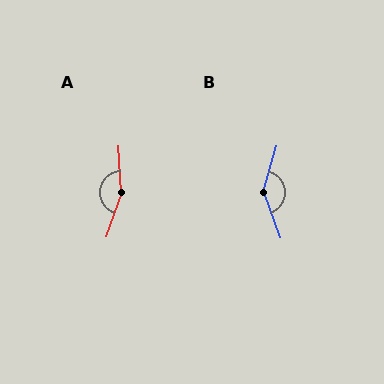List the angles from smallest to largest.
B (145°), A (158°).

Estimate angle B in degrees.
Approximately 145 degrees.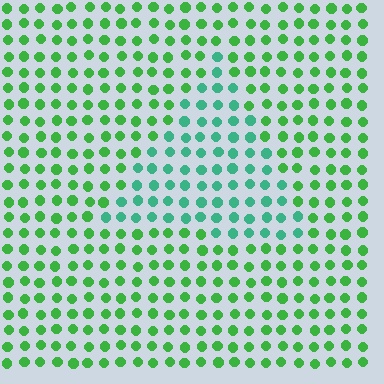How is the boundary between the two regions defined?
The boundary is defined purely by a slight shift in hue (about 35 degrees). Spacing, size, and orientation are identical on both sides.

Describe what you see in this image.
The image is filled with small green elements in a uniform arrangement. A triangle-shaped region is visible where the elements are tinted to a slightly different hue, forming a subtle color boundary.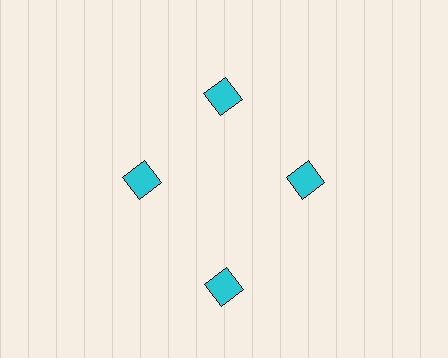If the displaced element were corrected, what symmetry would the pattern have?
It would have 4-fold rotational symmetry — the pattern would map onto itself every 90 degrees.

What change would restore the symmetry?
The symmetry would be restored by moving it inward, back onto the ring so that all 4 squares sit at equal angles and equal distance from the center.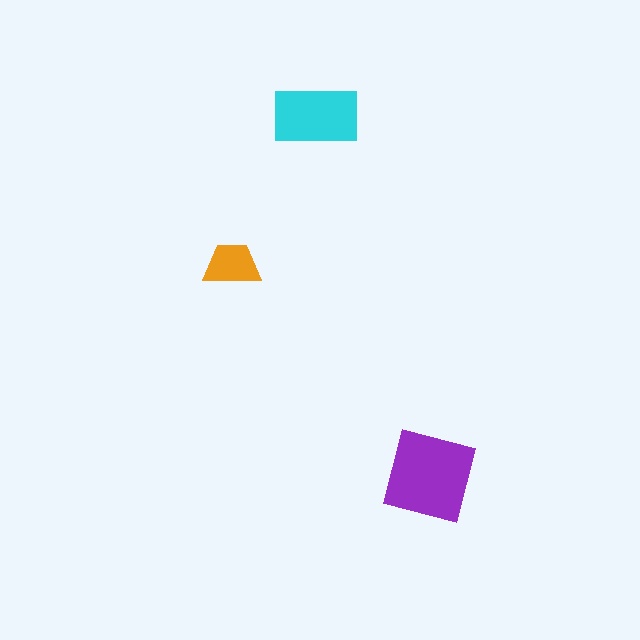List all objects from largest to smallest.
The purple square, the cyan rectangle, the orange trapezoid.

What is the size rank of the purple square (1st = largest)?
1st.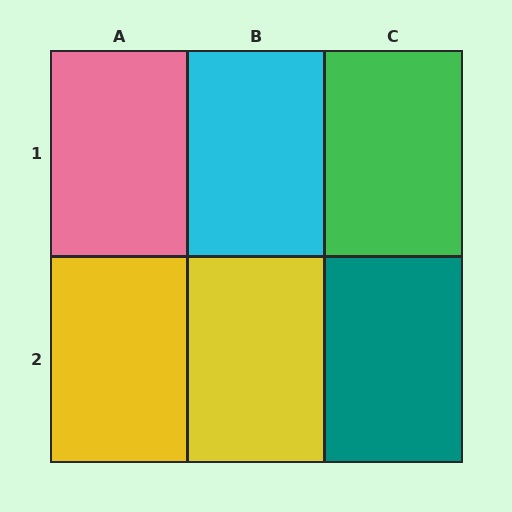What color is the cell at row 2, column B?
Yellow.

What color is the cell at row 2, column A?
Yellow.